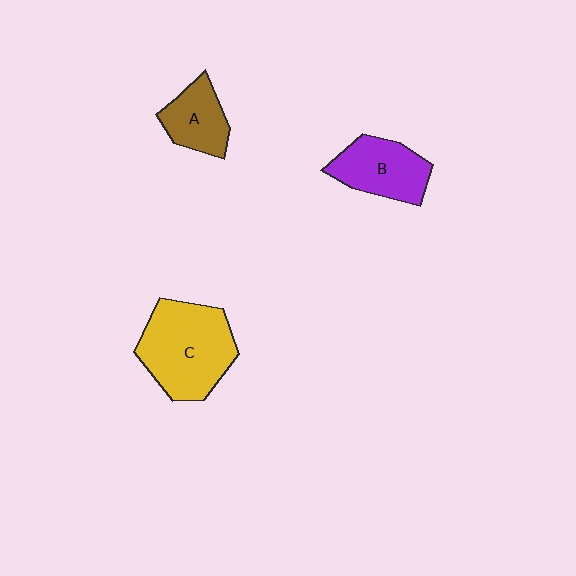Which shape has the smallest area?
Shape A (brown).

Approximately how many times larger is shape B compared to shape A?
Approximately 1.3 times.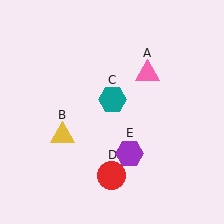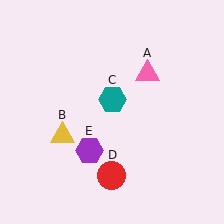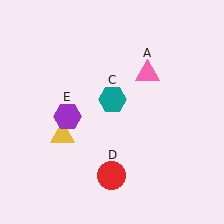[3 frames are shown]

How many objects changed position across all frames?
1 object changed position: purple hexagon (object E).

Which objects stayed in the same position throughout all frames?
Pink triangle (object A) and yellow triangle (object B) and teal hexagon (object C) and red circle (object D) remained stationary.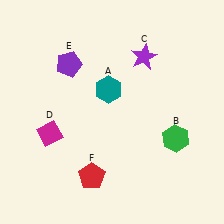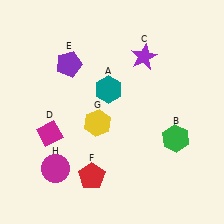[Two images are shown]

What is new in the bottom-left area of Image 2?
A magenta circle (H) was added in the bottom-left area of Image 2.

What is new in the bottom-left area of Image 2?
A yellow hexagon (G) was added in the bottom-left area of Image 2.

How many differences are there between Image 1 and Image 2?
There are 2 differences between the two images.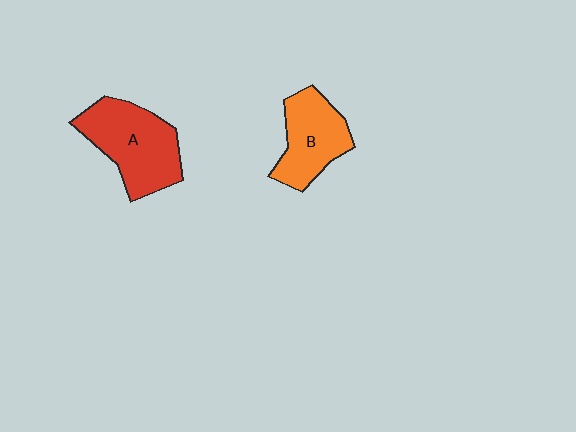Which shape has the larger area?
Shape A (red).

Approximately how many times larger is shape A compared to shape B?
Approximately 1.3 times.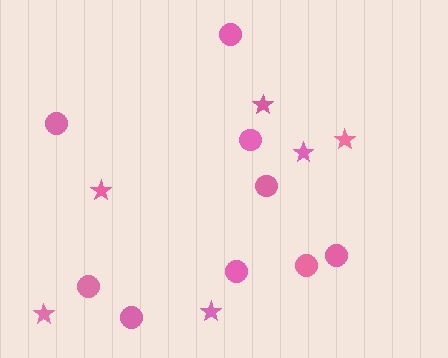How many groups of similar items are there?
There are 2 groups: one group of circles (9) and one group of stars (6).